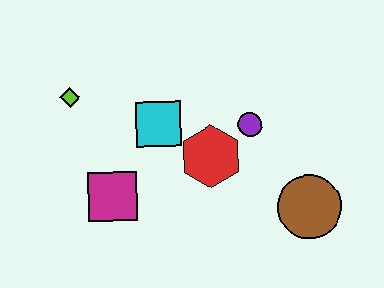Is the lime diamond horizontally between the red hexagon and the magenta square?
No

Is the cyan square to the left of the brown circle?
Yes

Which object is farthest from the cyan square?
The brown circle is farthest from the cyan square.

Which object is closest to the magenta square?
The cyan square is closest to the magenta square.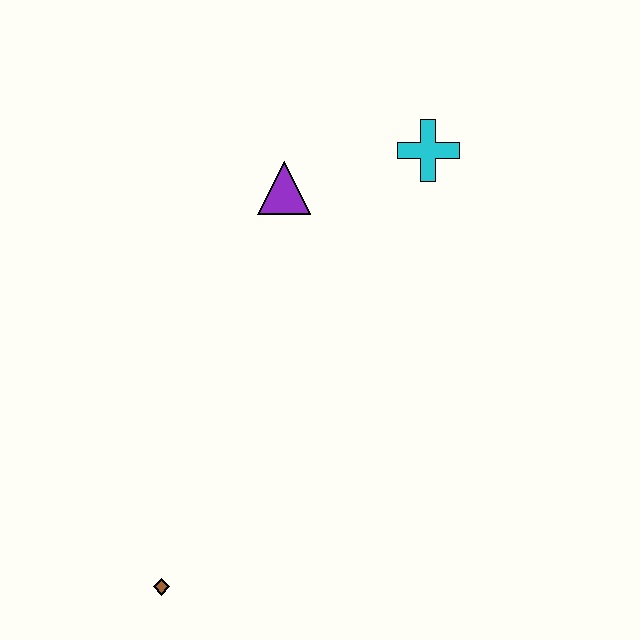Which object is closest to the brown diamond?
The purple triangle is closest to the brown diamond.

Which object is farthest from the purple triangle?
The brown diamond is farthest from the purple triangle.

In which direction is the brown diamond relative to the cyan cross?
The brown diamond is below the cyan cross.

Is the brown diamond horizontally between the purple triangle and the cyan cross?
No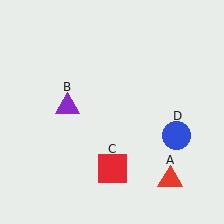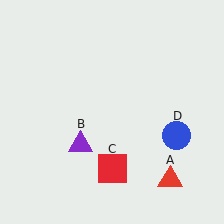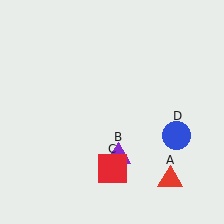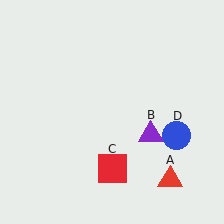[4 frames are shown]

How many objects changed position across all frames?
1 object changed position: purple triangle (object B).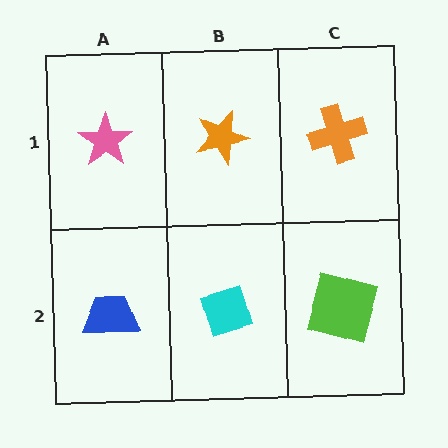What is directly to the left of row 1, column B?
A pink star.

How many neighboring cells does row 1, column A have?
2.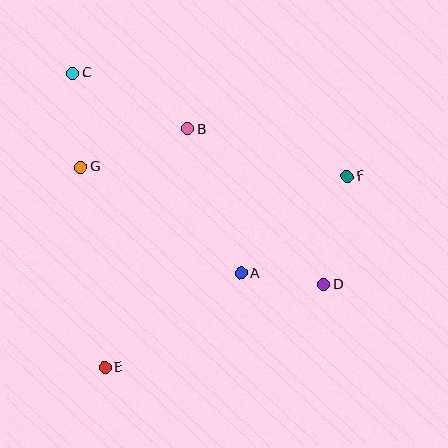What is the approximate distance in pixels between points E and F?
The distance between E and F is approximately 308 pixels.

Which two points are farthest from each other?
Points C and D are farthest from each other.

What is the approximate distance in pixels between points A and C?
The distance between A and C is approximately 261 pixels.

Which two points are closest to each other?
Points A and D are closest to each other.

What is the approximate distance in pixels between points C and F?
The distance between C and F is approximately 293 pixels.